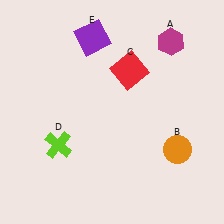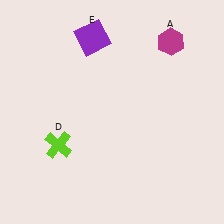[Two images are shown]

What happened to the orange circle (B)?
The orange circle (B) was removed in Image 2. It was in the bottom-right area of Image 1.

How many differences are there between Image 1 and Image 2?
There are 2 differences between the two images.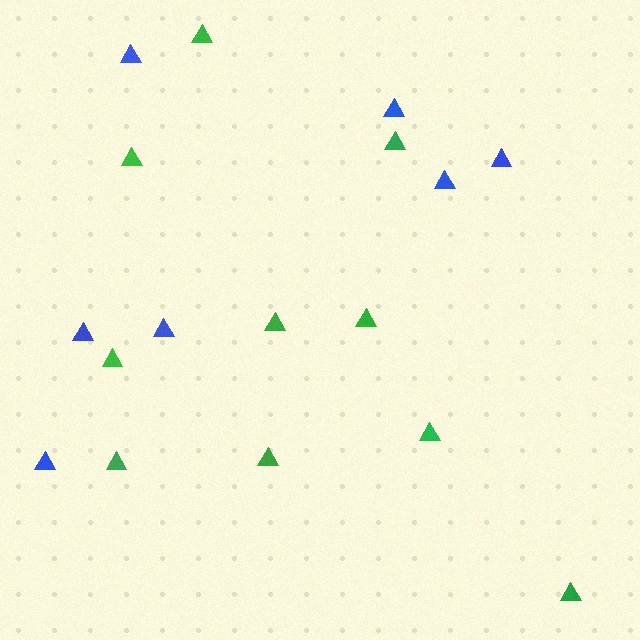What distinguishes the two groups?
There are 2 groups: one group of green triangles (10) and one group of blue triangles (7).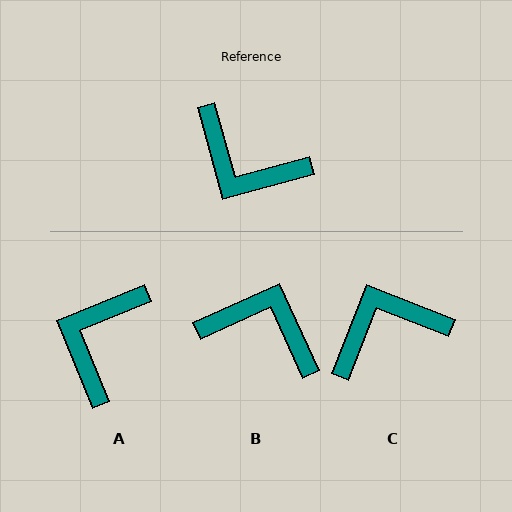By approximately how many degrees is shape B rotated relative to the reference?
Approximately 171 degrees clockwise.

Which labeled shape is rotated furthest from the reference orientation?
B, about 171 degrees away.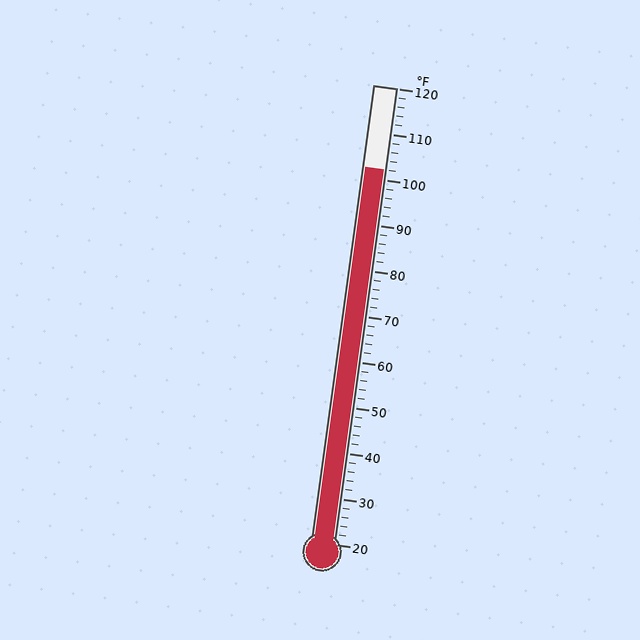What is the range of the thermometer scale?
The thermometer scale ranges from 20°F to 120°F.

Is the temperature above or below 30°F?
The temperature is above 30°F.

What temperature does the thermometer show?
The thermometer shows approximately 102°F.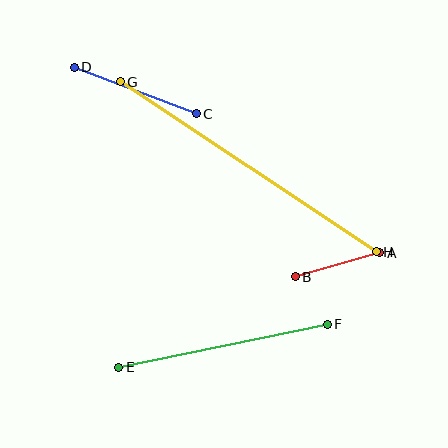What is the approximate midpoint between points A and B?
The midpoint is at approximately (338, 265) pixels.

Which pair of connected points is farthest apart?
Points G and H are farthest apart.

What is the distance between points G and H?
The distance is approximately 307 pixels.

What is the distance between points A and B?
The distance is approximately 88 pixels.